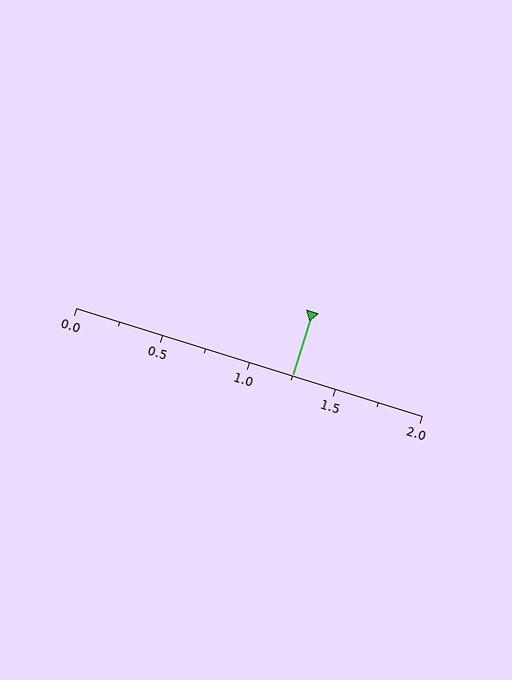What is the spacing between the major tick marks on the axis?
The major ticks are spaced 0.5 apart.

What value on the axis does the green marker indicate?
The marker indicates approximately 1.25.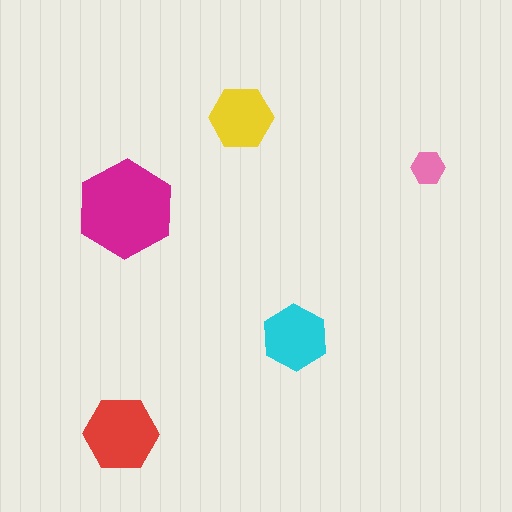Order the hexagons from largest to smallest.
the magenta one, the red one, the cyan one, the yellow one, the pink one.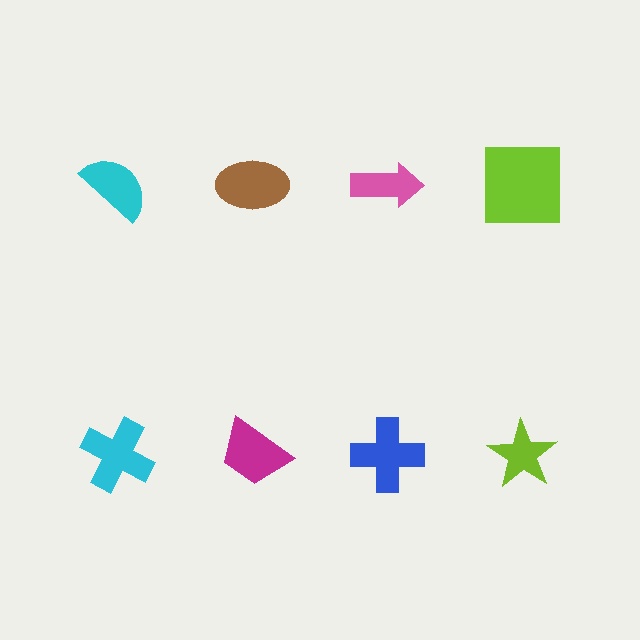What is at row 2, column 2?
A magenta trapezoid.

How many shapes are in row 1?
4 shapes.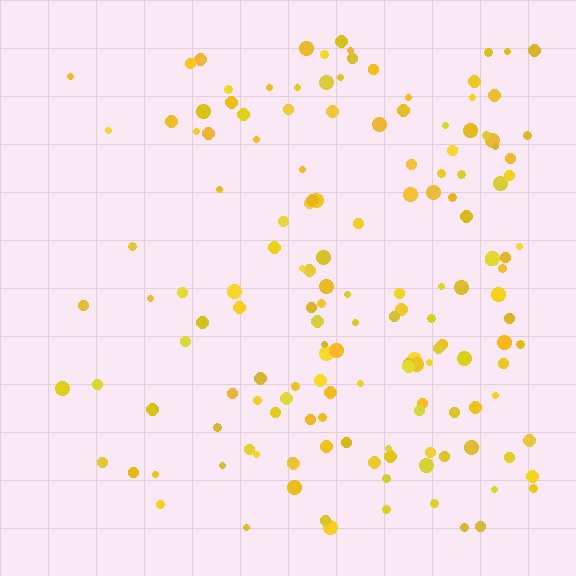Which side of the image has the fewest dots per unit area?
The left.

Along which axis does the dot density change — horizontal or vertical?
Horizontal.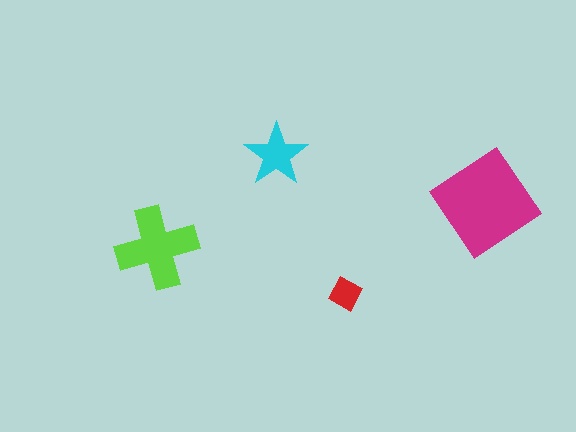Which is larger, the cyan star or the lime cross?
The lime cross.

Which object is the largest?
The magenta diamond.